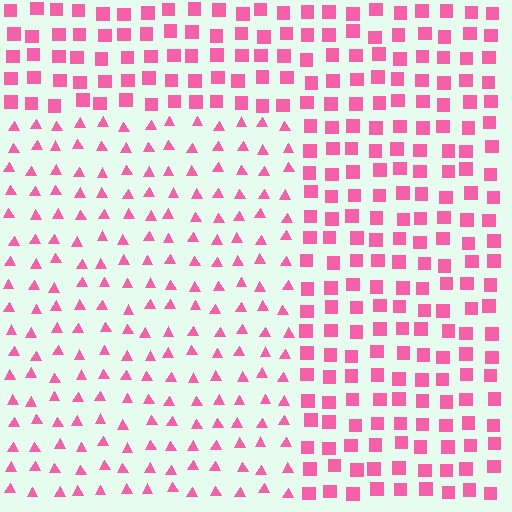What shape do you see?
I see a rectangle.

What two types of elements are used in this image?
The image uses triangles inside the rectangle region and squares outside it.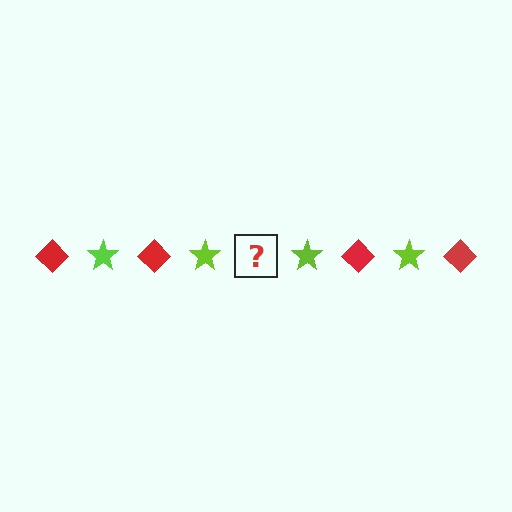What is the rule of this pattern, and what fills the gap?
The rule is that the pattern alternates between red diamond and lime star. The gap should be filled with a red diamond.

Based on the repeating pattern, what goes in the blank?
The blank should be a red diamond.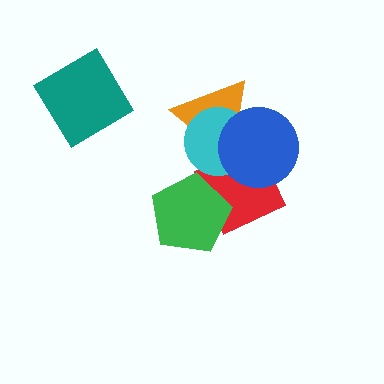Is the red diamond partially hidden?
Yes, it is partially covered by another shape.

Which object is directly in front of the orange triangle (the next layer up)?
The cyan circle is directly in front of the orange triangle.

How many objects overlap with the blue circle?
3 objects overlap with the blue circle.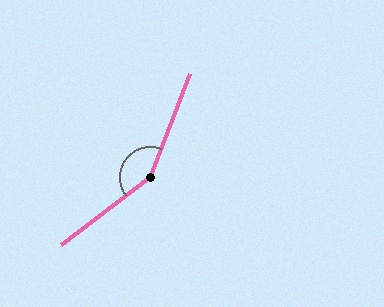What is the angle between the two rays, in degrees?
Approximately 149 degrees.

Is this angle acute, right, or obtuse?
It is obtuse.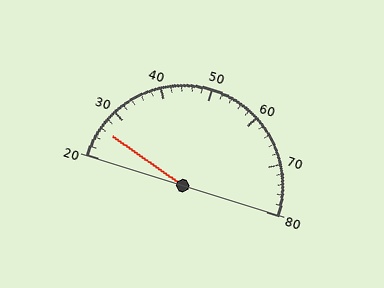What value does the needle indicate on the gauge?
The needle indicates approximately 26.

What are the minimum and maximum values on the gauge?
The gauge ranges from 20 to 80.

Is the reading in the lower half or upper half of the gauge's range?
The reading is in the lower half of the range (20 to 80).